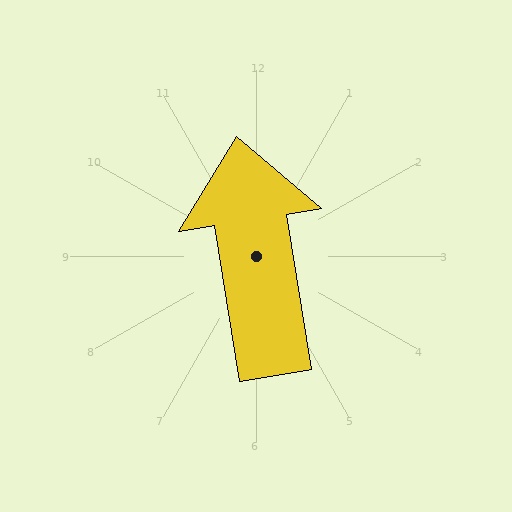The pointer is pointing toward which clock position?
Roughly 12 o'clock.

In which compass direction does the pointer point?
North.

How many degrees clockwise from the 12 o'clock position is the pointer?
Approximately 351 degrees.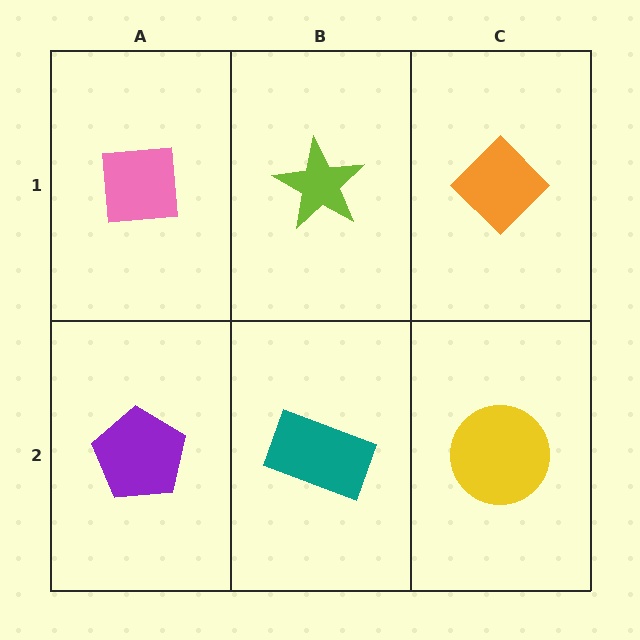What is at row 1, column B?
A lime star.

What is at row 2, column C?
A yellow circle.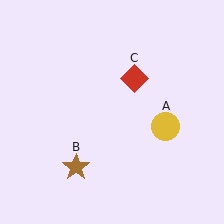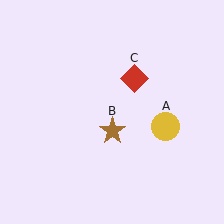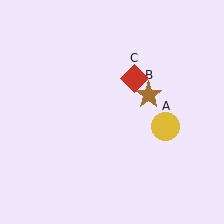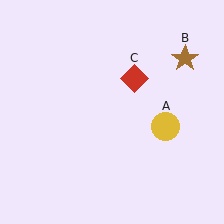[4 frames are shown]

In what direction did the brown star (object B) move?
The brown star (object B) moved up and to the right.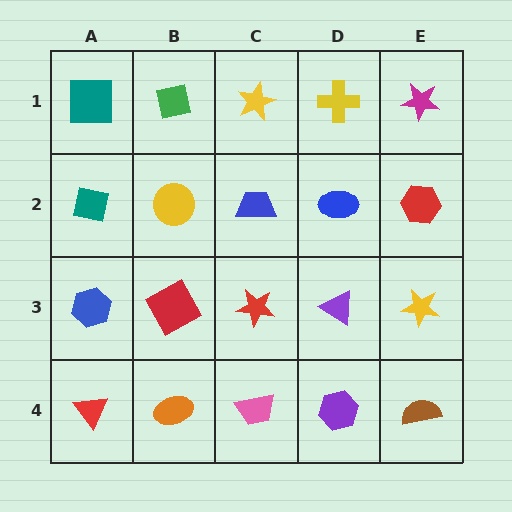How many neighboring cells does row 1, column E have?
2.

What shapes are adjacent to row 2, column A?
A teal square (row 1, column A), a blue hexagon (row 3, column A), a yellow circle (row 2, column B).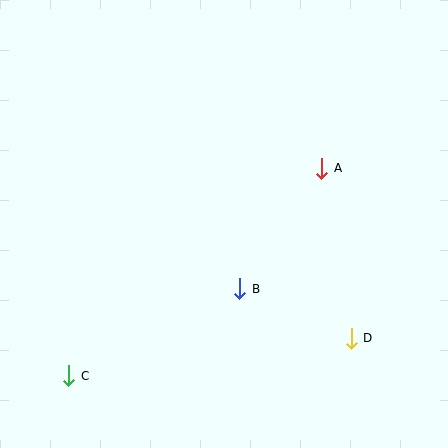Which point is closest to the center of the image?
Point B at (240, 289) is closest to the center.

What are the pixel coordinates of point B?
Point B is at (240, 289).